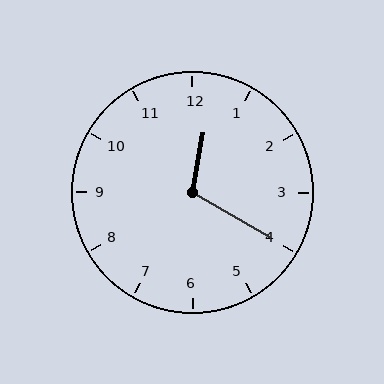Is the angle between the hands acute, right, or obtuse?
It is obtuse.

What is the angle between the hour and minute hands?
Approximately 110 degrees.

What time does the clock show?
12:20.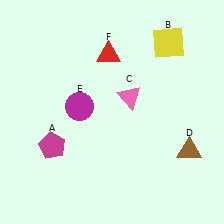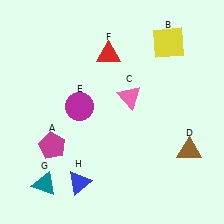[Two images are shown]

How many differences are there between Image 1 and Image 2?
There are 2 differences between the two images.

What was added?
A teal triangle (G), a blue triangle (H) were added in Image 2.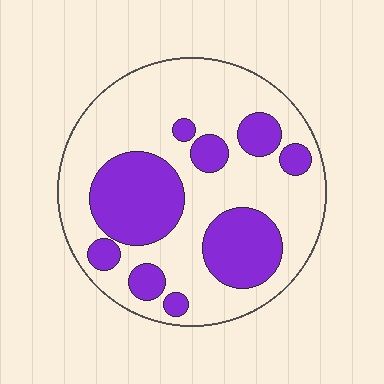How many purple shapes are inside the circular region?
9.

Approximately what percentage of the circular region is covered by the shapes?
Approximately 35%.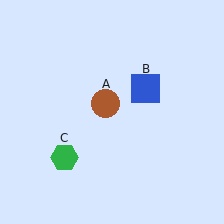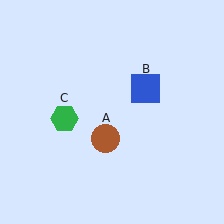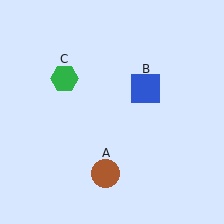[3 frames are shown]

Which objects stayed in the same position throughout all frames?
Blue square (object B) remained stationary.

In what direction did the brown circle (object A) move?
The brown circle (object A) moved down.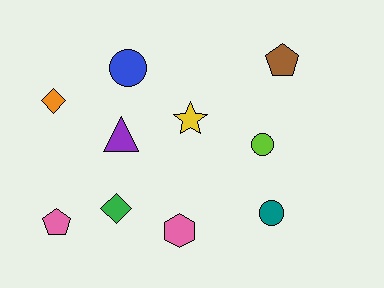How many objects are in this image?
There are 10 objects.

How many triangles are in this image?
There is 1 triangle.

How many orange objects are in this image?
There is 1 orange object.